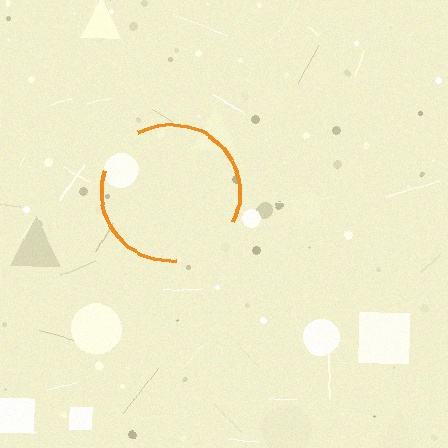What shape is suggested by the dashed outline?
The dashed outline suggests a circle.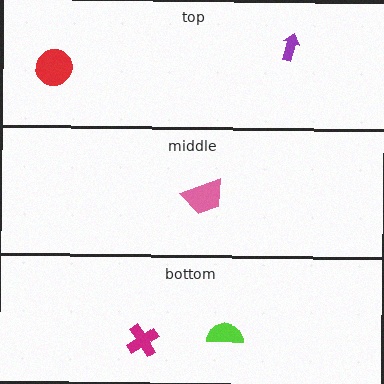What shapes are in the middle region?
The pink trapezoid.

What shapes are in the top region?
The red circle, the purple arrow.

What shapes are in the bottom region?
The lime semicircle, the magenta cross.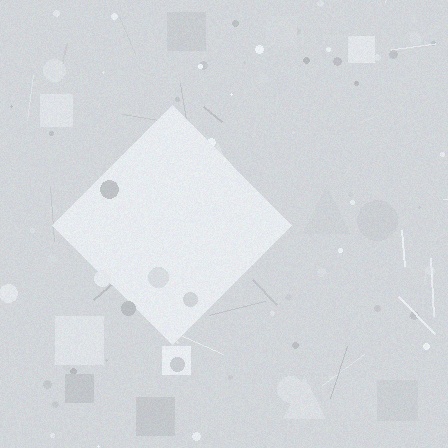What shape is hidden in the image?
A diamond is hidden in the image.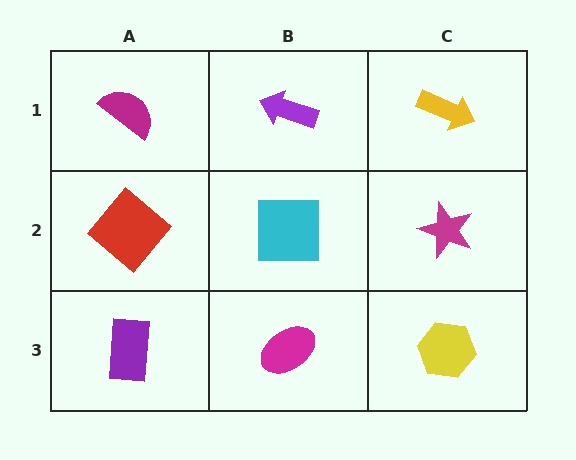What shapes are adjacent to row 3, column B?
A cyan square (row 2, column B), a purple rectangle (row 3, column A), a yellow hexagon (row 3, column C).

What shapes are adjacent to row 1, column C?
A magenta star (row 2, column C), a purple arrow (row 1, column B).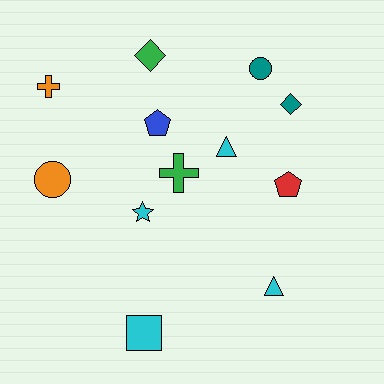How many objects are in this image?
There are 12 objects.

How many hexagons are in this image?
There are no hexagons.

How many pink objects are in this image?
There are no pink objects.